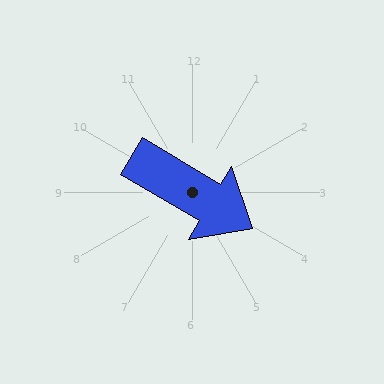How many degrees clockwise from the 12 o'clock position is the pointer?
Approximately 121 degrees.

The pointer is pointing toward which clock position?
Roughly 4 o'clock.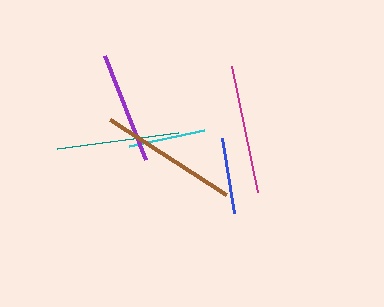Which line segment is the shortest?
The blue line is the shortest at approximately 76 pixels.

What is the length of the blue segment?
The blue segment is approximately 76 pixels long.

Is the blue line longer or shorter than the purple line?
The purple line is longer than the blue line.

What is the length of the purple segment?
The purple segment is approximately 112 pixels long.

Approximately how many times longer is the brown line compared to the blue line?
The brown line is approximately 1.8 times the length of the blue line.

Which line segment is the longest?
The brown line is the longest at approximately 138 pixels.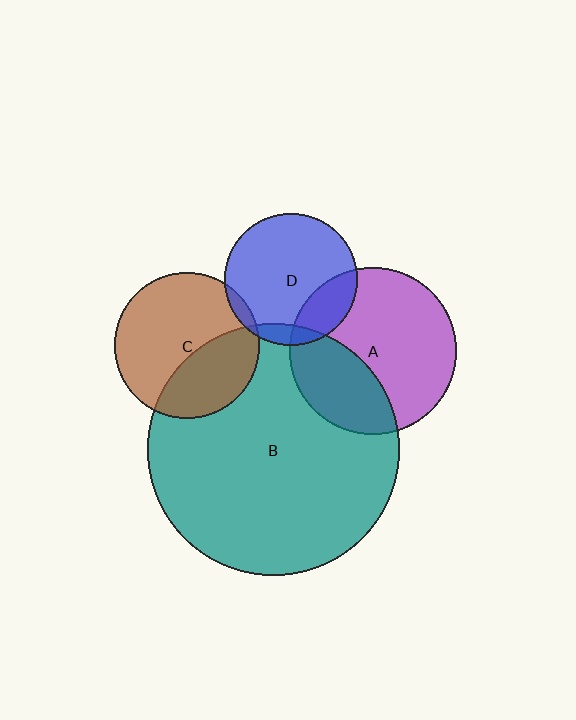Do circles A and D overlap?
Yes.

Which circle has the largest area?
Circle B (teal).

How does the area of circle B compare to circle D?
Approximately 3.6 times.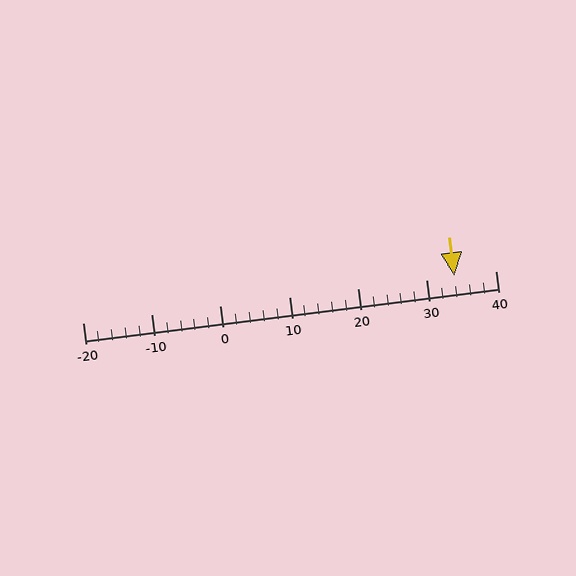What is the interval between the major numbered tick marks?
The major tick marks are spaced 10 units apart.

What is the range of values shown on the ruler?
The ruler shows values from -20 to 40.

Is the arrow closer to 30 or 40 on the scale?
The arrow is closer to 30.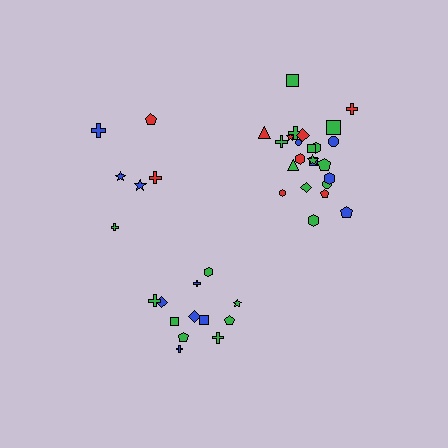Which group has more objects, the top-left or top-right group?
The top-right group.